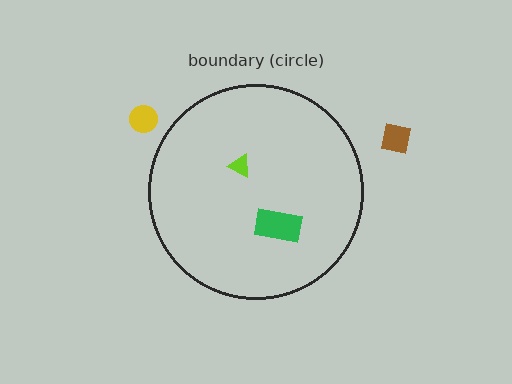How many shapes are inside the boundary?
2 inside, 2 outside.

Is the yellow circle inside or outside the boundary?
Outside.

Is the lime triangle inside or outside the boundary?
Inside.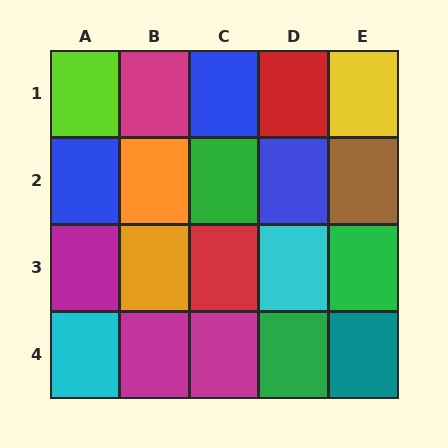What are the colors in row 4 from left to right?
Cyan, magenta, magenta, green, teal.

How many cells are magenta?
4 cells are magenta.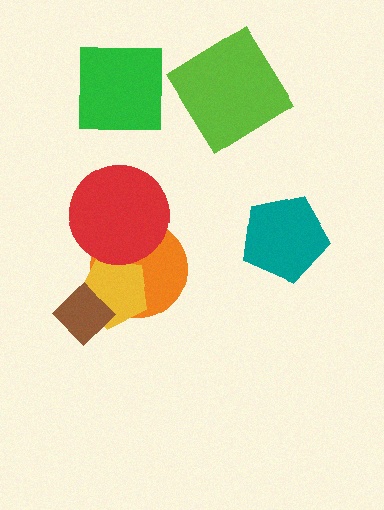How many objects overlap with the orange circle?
3 objects overlap with the orange circle.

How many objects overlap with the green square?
0 objects overlap with the green square.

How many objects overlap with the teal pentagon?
0 objects overlap with the teal pentagon.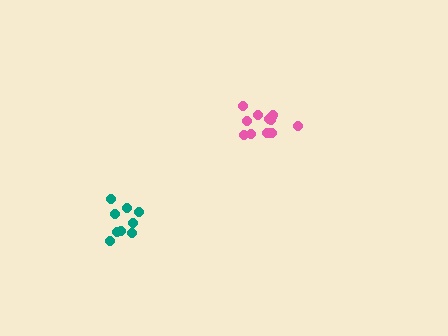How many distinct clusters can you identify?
There are 2 distinct clusters.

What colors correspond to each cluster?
The clusters are colored: teal, pink.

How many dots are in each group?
Group 1: 9 dots, Group 2: 13 dots (22 total).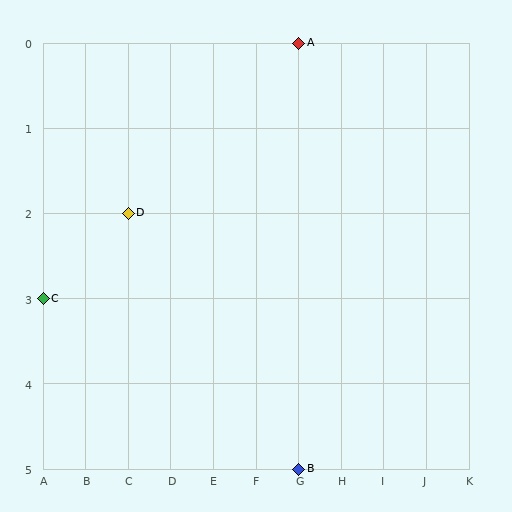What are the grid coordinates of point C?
Point C is at grid coordinates (A, 3).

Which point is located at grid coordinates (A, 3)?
Point C is at (A, 3).